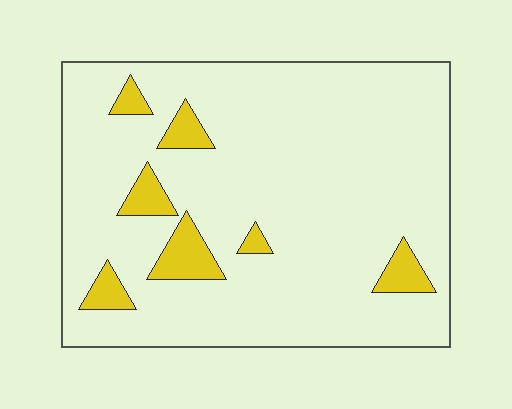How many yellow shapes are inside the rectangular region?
7.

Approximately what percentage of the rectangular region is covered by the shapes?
Approximately 10%.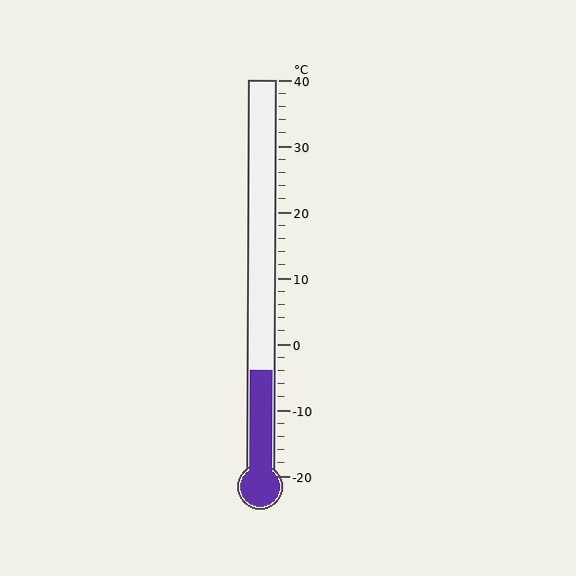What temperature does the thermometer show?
The thermometer shows approximately -4°C.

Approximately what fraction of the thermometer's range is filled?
The thermometer is filled to approximately 25% of its range.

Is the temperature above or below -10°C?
The temperature is above -10°C.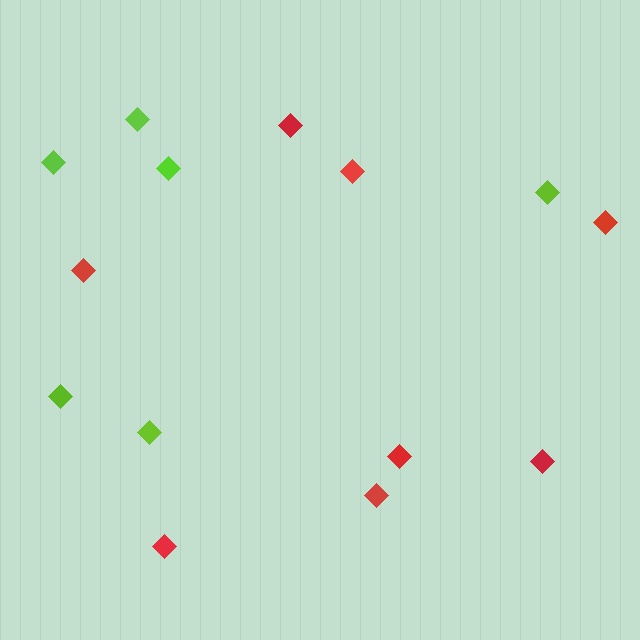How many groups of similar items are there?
There are 2 groups: one group of lime diamonds (6) and one group of red diamonds (8).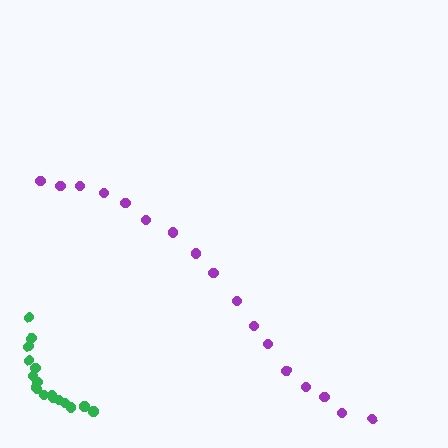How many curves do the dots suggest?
There are 2 distinct paths.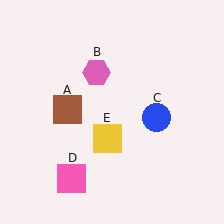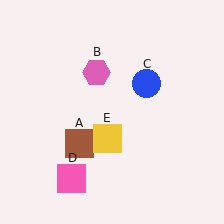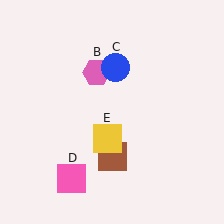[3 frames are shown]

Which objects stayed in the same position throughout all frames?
Pink hexagon (object B) and pink square (object D) and yellow square (object E) remained stationary.